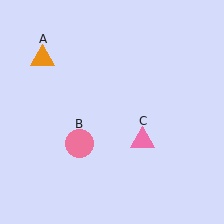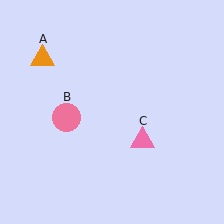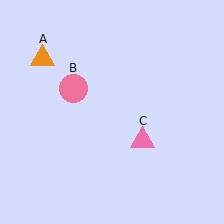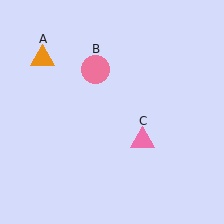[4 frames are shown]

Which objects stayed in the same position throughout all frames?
Orange triangle (object A) and pink triangle (object C) remained stationary.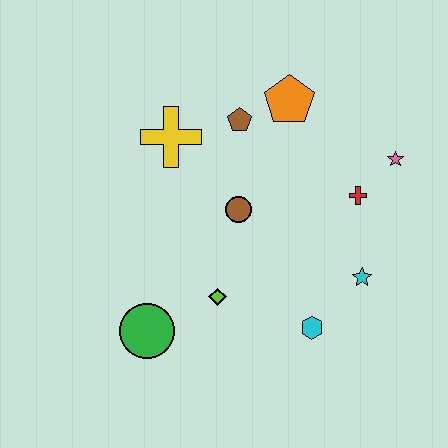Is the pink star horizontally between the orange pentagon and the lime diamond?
No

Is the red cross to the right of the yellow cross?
Yes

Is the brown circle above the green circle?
Yes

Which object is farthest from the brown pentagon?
The green circle is farthest from the brown pentagon.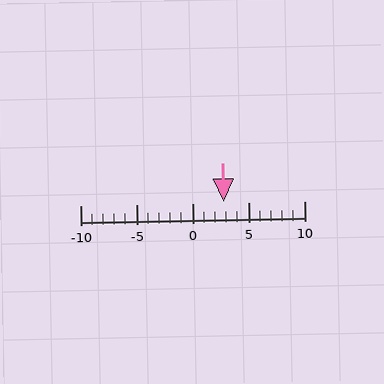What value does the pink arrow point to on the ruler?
The pink arrow points to approximately 3.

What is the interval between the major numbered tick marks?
The major tick marks are spaced 5 units apart.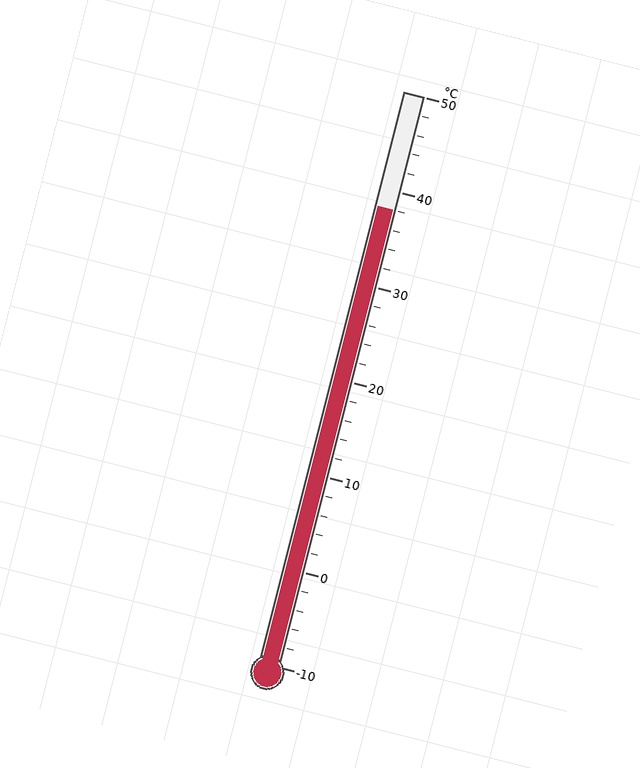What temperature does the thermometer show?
The thermometer shows approximately 38°C.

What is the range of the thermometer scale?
The thermometer scale ranges from -10°C to 50°C.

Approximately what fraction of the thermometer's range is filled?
The thermometer is filled to approximately 80% of its range.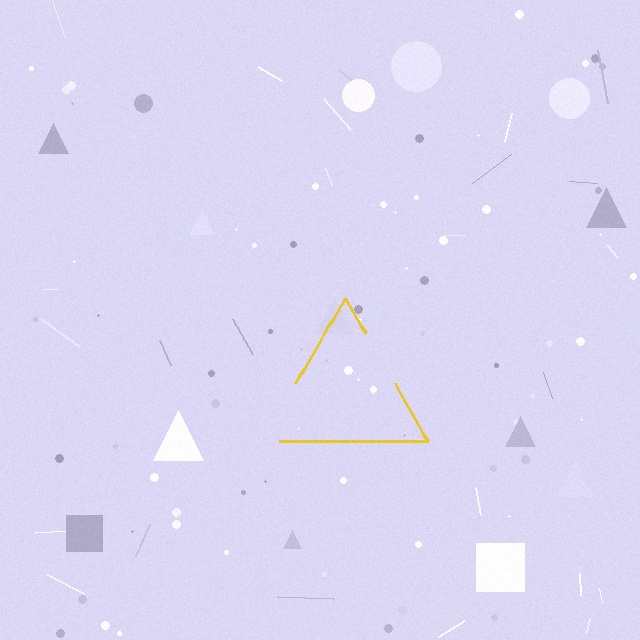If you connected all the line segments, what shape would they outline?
They would outline a triangle.